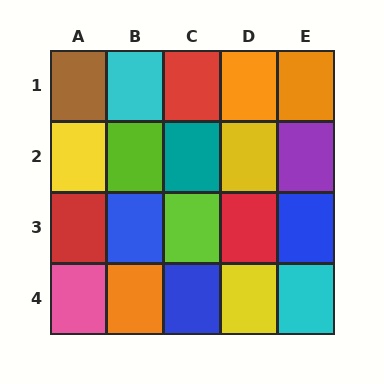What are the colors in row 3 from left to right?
Red, blue, lime, red, blue.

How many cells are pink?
1 cell is pink.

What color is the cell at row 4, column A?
Pink.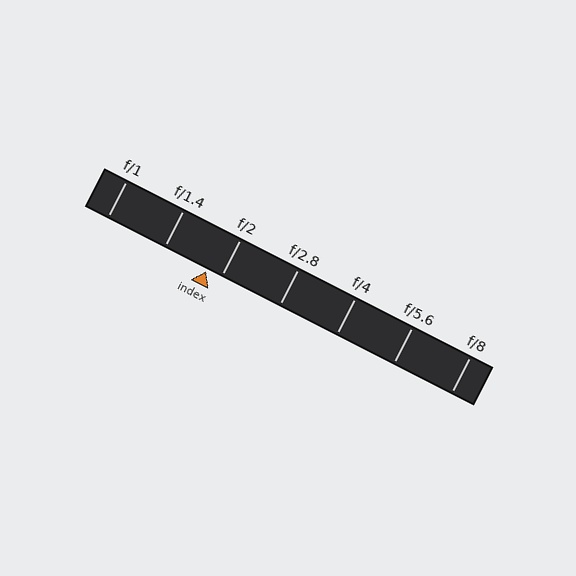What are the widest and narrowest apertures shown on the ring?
The widest aperture shown is f/1 and the narrowest is f/8.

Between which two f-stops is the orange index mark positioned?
The index mark is between f/1.4 and f/2.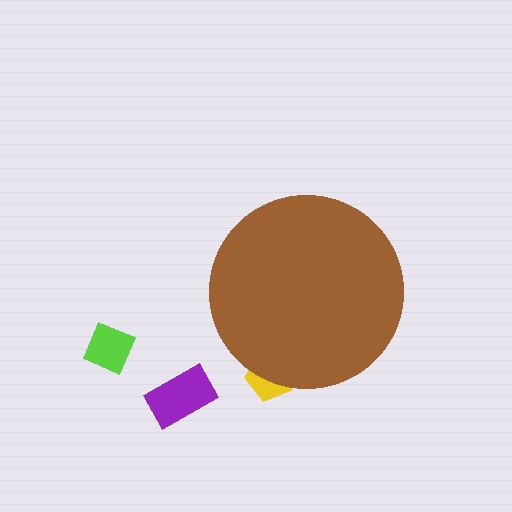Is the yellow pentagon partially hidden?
Yes, the yellow pentagon is partially hidden behind the brown circle.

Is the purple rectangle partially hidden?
No, the purple rectangle is fully visible.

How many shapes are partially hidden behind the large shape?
1 shape is partially hidden.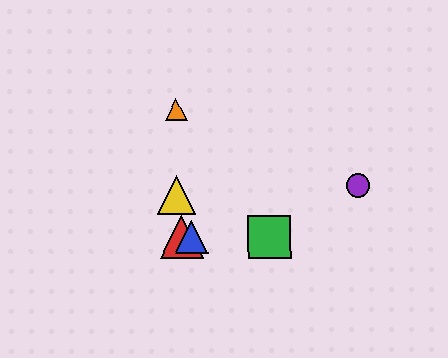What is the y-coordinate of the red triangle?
The red triangle is at y≈237.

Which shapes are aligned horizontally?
The red triangle, the blue triangle, the green square are aligned horizontally.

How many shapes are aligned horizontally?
3 shapes (the red triangle, the blue triangle, the green square) are aligned horizontally.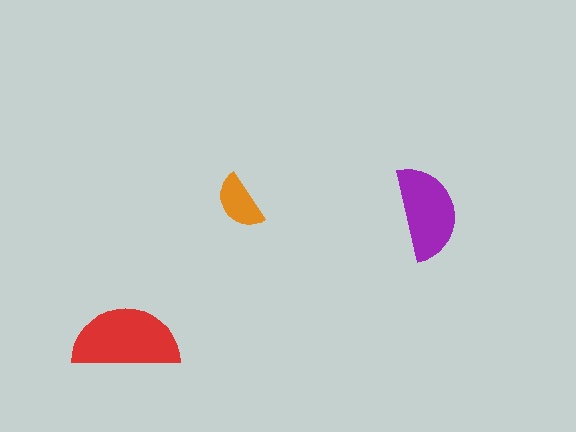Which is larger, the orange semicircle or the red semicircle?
The red one.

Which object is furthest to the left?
The red semicircle is leftmost.